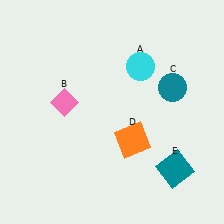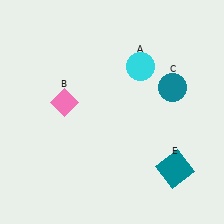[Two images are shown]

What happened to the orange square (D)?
The orange square (D) was removed in Image 2. It was in the bottom-right area of Image 1.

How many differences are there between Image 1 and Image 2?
There is 1 difference between the two images.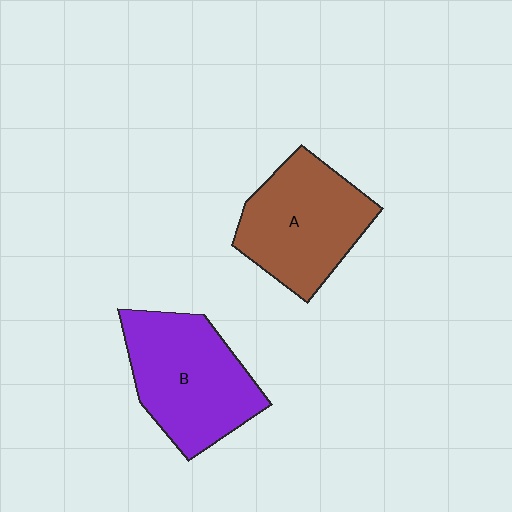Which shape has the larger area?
Shape B (purple).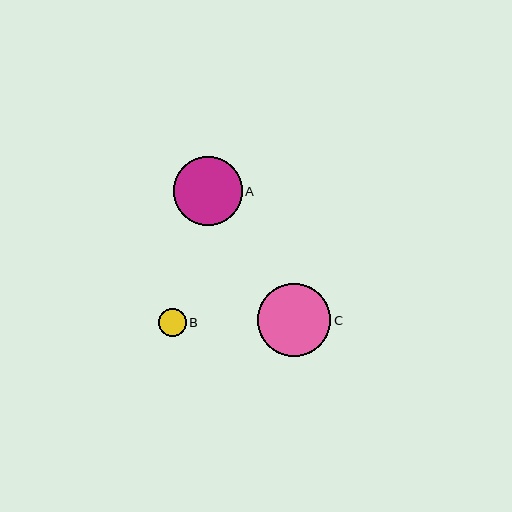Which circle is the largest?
Circle C is the largest with a size of approximately 73 pixels.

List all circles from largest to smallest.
From largest to smallest: C, A, B.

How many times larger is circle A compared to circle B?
Circle A is approximately 2.5 times the size of circle B.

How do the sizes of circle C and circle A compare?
Circle C and circle A are approximately the same size.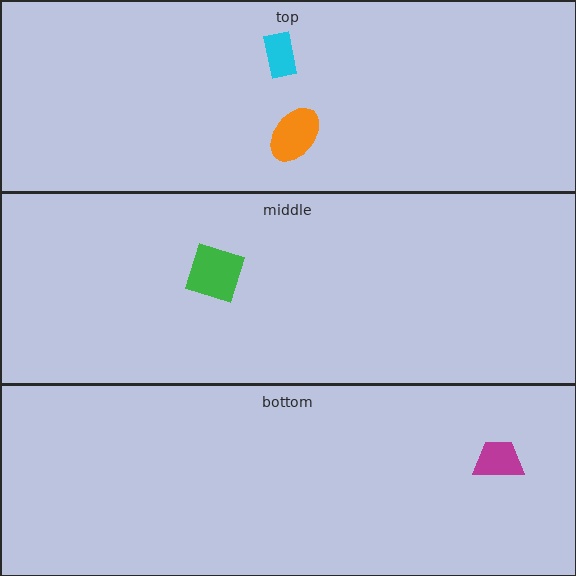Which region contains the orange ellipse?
The top region.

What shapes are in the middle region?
The green diamond.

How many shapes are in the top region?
2.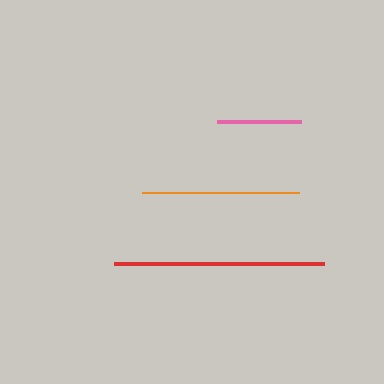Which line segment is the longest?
The red line is the longest at approximately 209 pixels.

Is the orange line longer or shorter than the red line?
The red line is longer than the orange line.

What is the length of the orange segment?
The orange segment is approximately 157 pixels long.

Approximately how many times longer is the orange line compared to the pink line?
The orange line is approximately 1.9 times the length of the pink line.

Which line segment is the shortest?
The pink line is the shortest at approximately 83 pixels.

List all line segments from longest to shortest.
From longest to shortest: red, orange, pink.